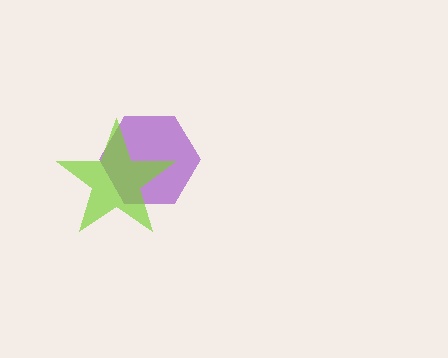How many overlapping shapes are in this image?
There are 2 overlapping shapes in the image.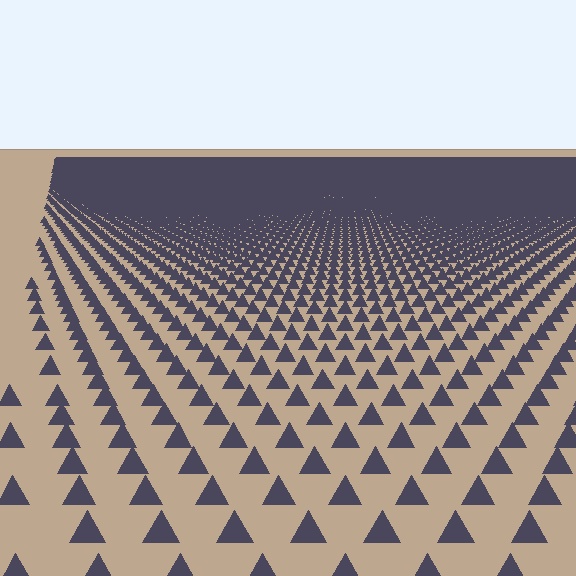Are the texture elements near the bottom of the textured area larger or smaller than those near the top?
Larger. Near the bottom, elements are closer to the viewer and appear at a bigger on-screen size.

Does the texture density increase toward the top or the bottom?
Density increases toward the top.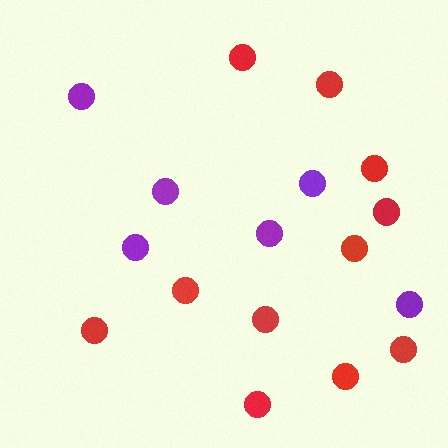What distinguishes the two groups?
There are 2 groups: one group of purple circles (6) and one group of red circles (11).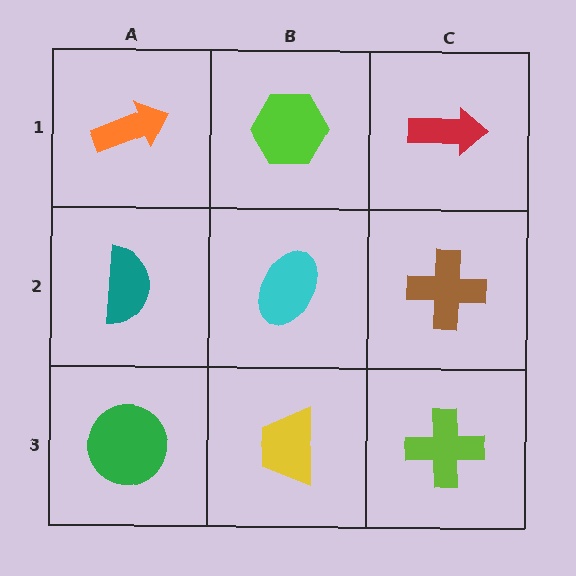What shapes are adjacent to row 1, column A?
A teal semicircle (row 2, column A), a lime hexagon (row 1, column B).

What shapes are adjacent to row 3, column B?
A cyan ellipse (row 2, column B), a green circle (row 3, column A), a lime cross (row 3, column C).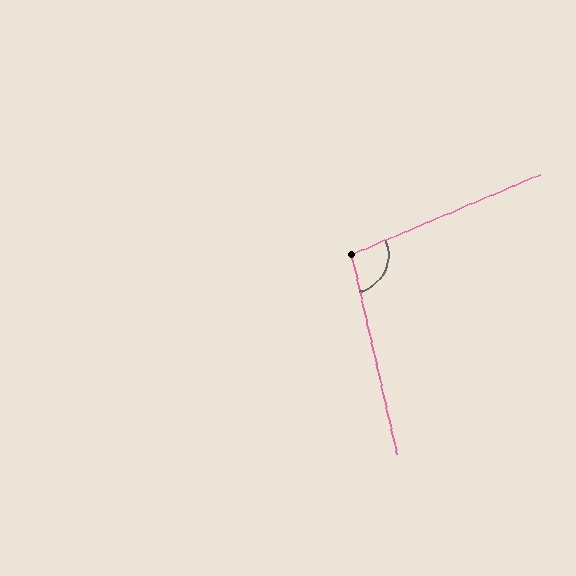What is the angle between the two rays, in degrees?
Approximately 100 degrees.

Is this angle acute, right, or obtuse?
It is obtuse.